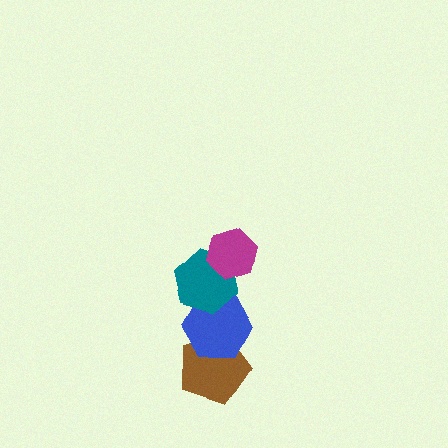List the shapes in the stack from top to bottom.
From top to bottom: the magenta hexagon, the teal hexagon, the blue hexagon, the brown pentagon.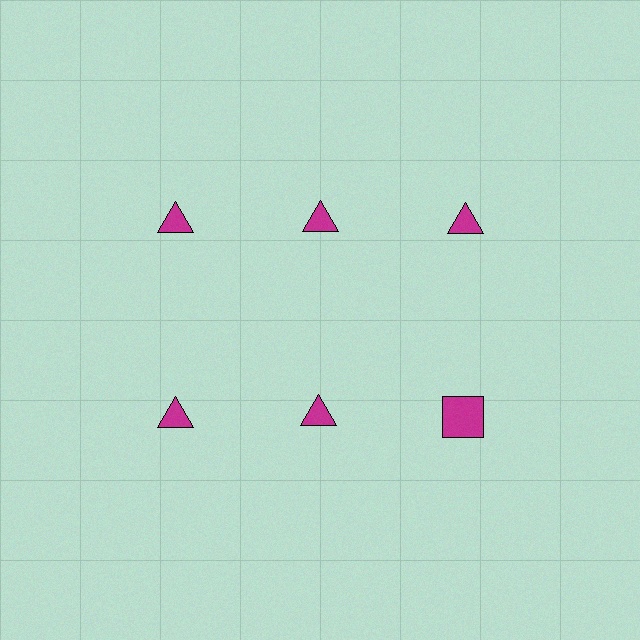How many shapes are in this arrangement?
There are 6 shapes arranged in a grid pattern.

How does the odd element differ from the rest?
It has a different shape: square instead of triangle.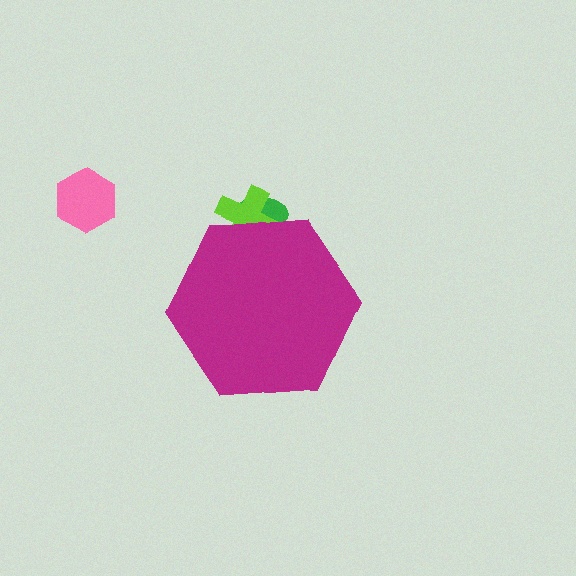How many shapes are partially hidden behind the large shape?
2 shapes are partially hidden.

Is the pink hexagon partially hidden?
No, the pink hexagon is fully visible.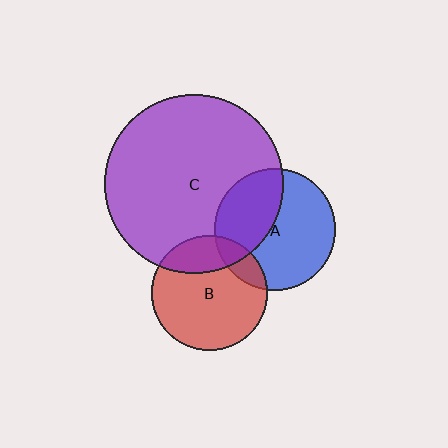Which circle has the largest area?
Circle C (purple).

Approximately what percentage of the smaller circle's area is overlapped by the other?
Approximately 25%.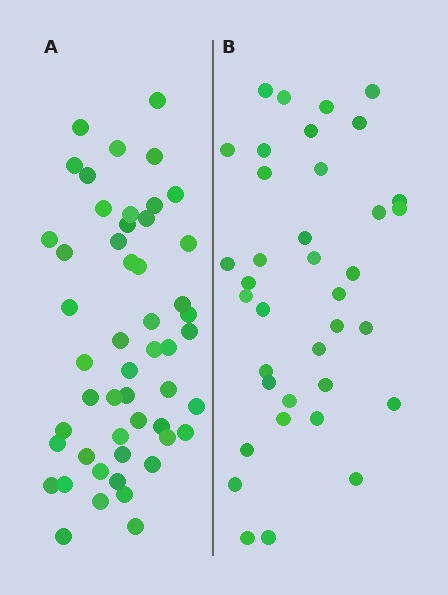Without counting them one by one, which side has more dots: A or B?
Region A (the left region) has more dots.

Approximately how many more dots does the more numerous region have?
Region A has approximately 15 more dots than region B.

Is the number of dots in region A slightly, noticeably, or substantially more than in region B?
Region A has noticeably more, but not dramatically so. The ratio is roughly 1.4 to 1.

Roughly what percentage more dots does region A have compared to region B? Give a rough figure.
About 40% more.